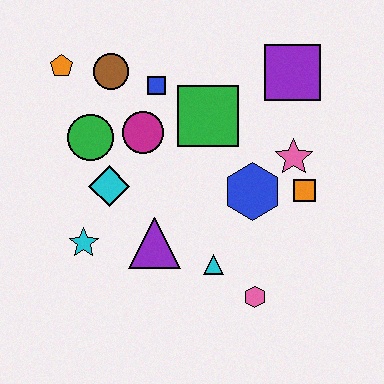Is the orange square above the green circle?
No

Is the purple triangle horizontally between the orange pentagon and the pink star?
Yes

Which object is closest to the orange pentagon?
The brown circle is closest to the orange pentagon.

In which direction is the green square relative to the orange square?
The green square is to the left of the orange square.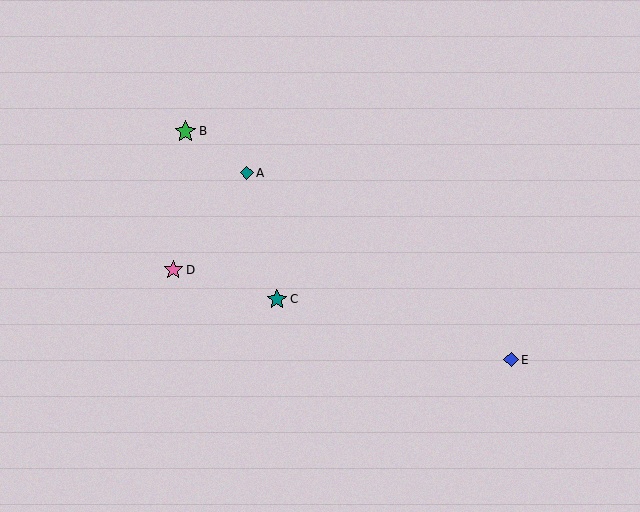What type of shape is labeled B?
Shape B is a green star.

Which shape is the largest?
The green star (labeled B) is the largest.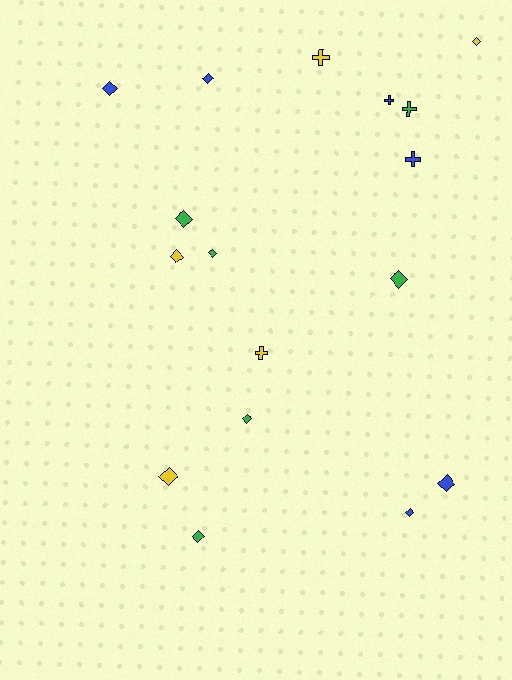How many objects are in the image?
There are 17 objects.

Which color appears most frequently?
Blue, with 6 objects.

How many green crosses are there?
There is 1 green cross.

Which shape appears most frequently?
Diamond, with 12 objects.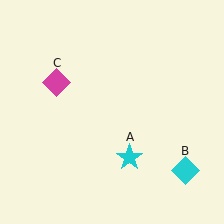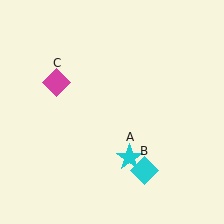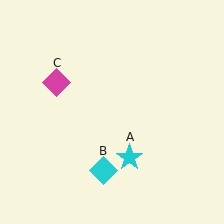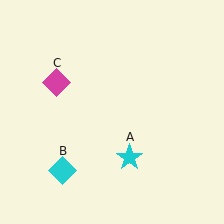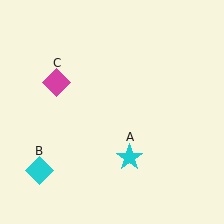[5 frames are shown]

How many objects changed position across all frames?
1 object changed position: cyan diamond (object B).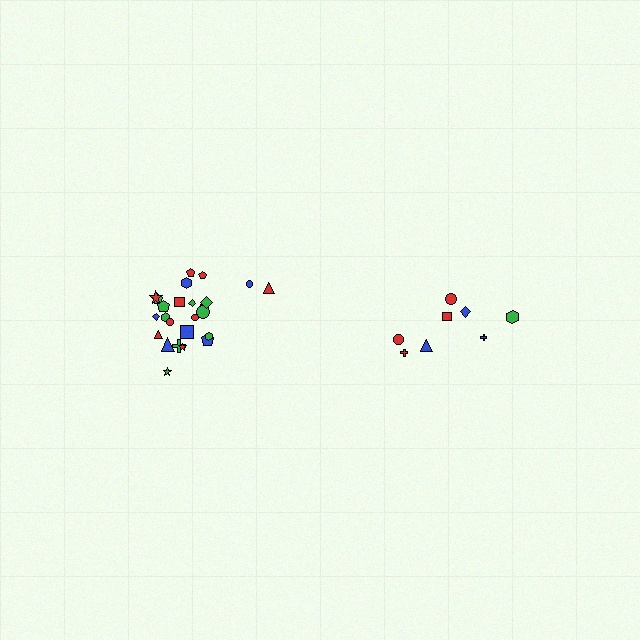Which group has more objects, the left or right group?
The left group.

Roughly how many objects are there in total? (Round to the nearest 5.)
Roughly 35 objects in total.